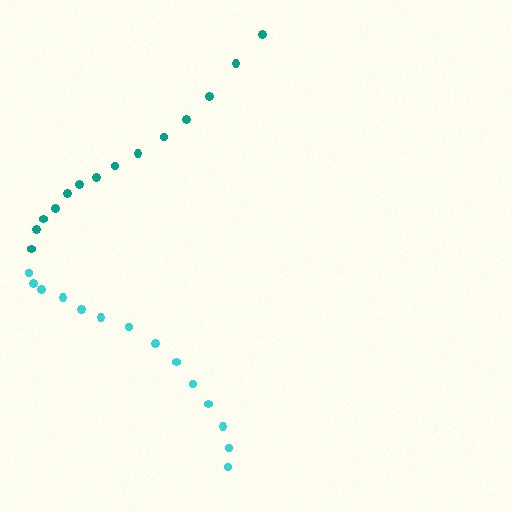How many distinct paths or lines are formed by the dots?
There are 2 distinct paths.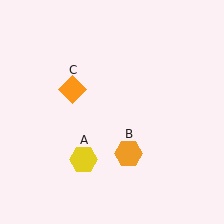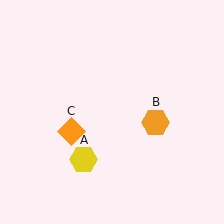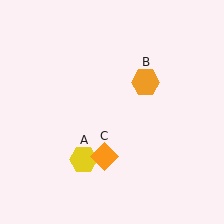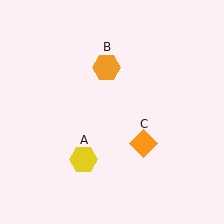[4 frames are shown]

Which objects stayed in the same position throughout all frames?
Yellow hexagon (object A) remained stationary.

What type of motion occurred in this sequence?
The orange hexagon (object B), orange diamond (object C) rotated counterclockwise around the center of the scene.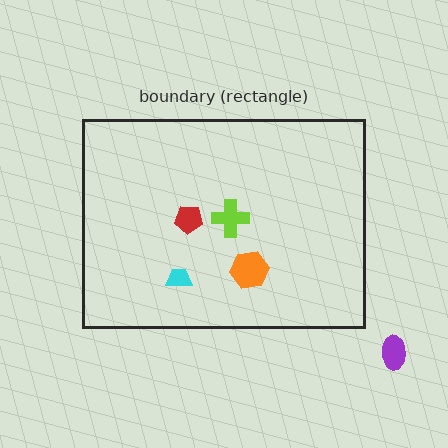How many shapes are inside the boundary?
4 inside, 1 outside.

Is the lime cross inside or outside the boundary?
Inside.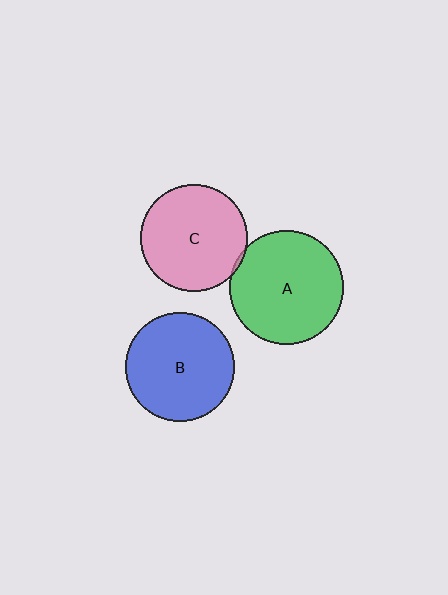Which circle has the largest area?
Circle A (green).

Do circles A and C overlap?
Yes.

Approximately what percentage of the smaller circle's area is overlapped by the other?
Approximately 5%.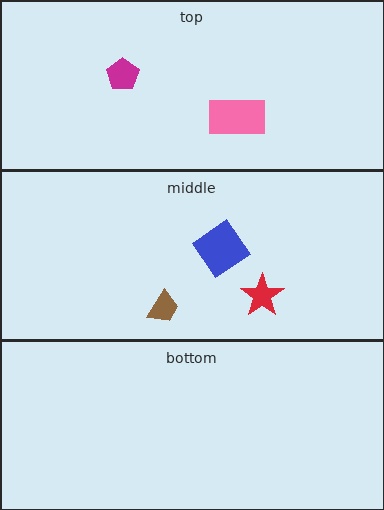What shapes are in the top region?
The pink rectangle, the magenta pentagon.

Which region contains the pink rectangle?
The top region.